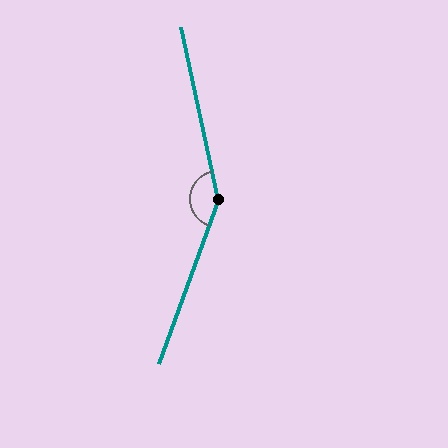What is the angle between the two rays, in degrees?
Approximately 148 degrees.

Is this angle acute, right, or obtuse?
It is obtuse.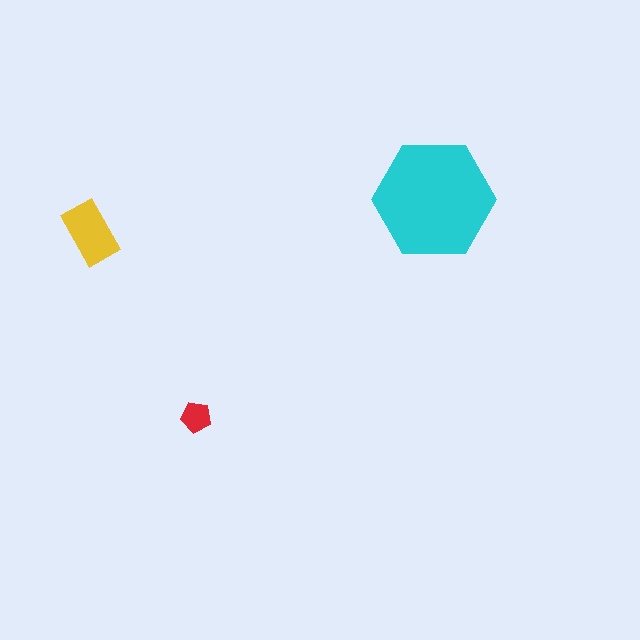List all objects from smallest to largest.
The red pentagon, the yellow rectangle, the cyan hexagon.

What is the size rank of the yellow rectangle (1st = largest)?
2nd.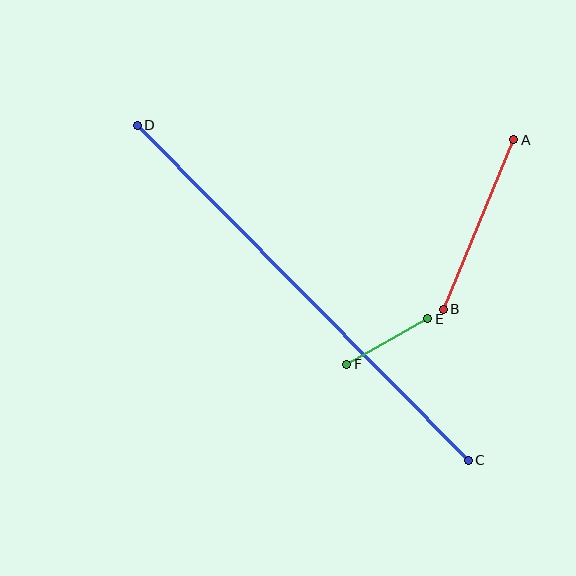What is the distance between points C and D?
The distance is approximately 471 pixels.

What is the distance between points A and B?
The distance is approximately 183 pixels.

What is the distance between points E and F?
The distance is approximately 93 pixels.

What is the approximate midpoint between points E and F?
The midpoint is at approximately (387, 341) pixels.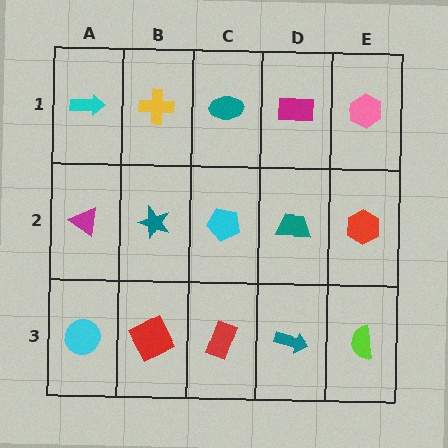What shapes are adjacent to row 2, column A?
A cyan arrow (row 1, column A), a cyan circle (row 3, column A), a teal star (row 2, column B).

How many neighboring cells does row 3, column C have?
3.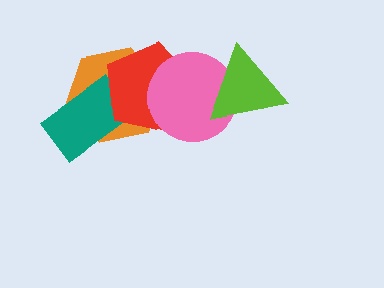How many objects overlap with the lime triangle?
1 object overlaps with the lime triangle.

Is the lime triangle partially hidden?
No, no other shape covers it.